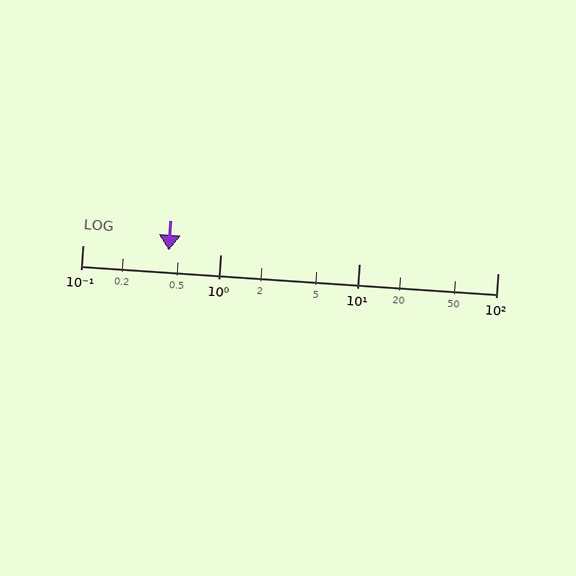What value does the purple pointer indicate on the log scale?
The pointer indicates approximately 0.42.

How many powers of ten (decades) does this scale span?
The scale spans 3 decades, from 0.1 to 100.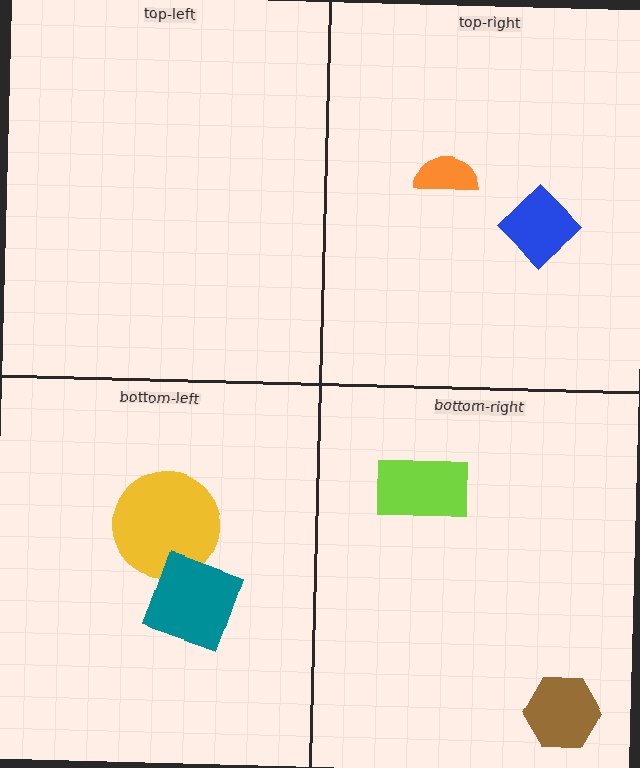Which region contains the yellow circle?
The bottom-left region.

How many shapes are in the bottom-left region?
2.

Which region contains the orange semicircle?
The top-right region.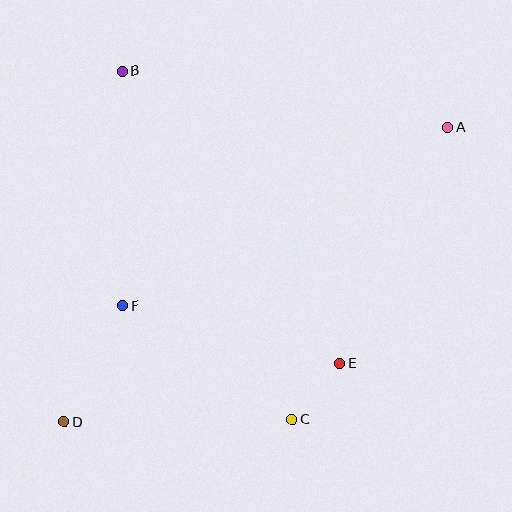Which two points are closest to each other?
Points C and E are closest to each other.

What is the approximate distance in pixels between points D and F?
The distance between D and F is approximately 130 pixels.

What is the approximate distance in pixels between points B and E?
The distance between B and E is approximately 365 pixels.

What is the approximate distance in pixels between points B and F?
The distance between B and F is approximately 234 pixels.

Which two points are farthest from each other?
Points A and D are farthest from each other.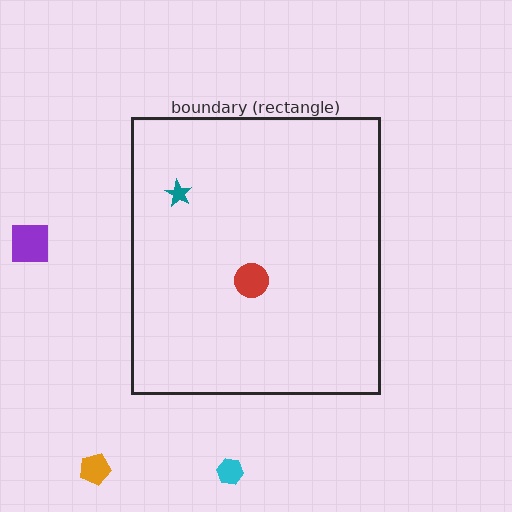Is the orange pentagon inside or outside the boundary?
Outside.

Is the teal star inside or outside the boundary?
Inside.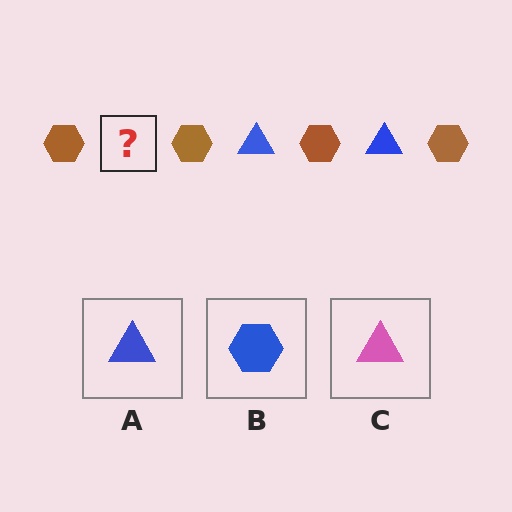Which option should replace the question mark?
Option A.